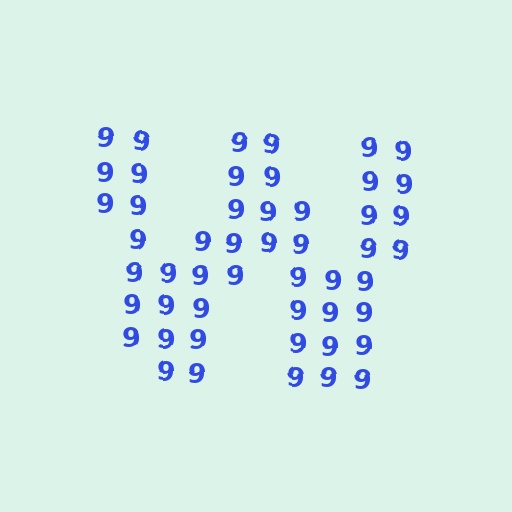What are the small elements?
The small elements are digit 9's.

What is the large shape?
The large shape is the letter W.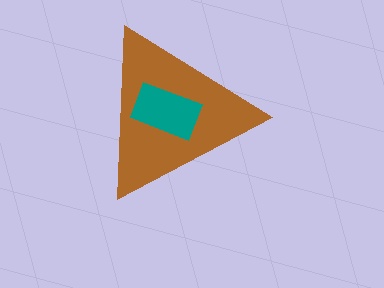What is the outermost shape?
The brown triangle.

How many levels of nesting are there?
2.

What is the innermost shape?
The teal rectangle.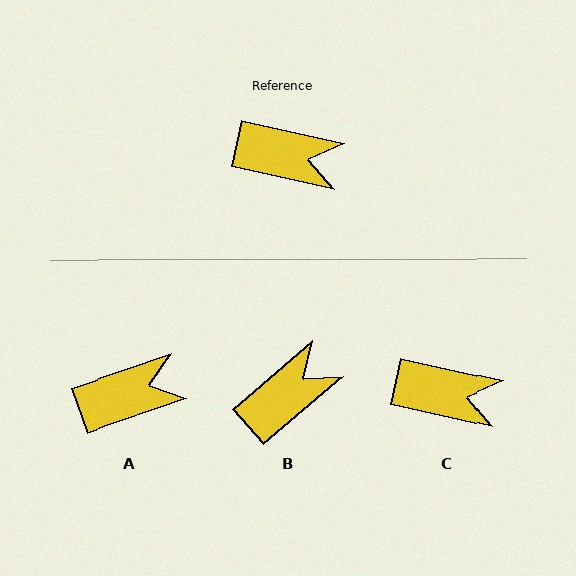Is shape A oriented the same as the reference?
No, it is off by about 32 degrees.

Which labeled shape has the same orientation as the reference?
C.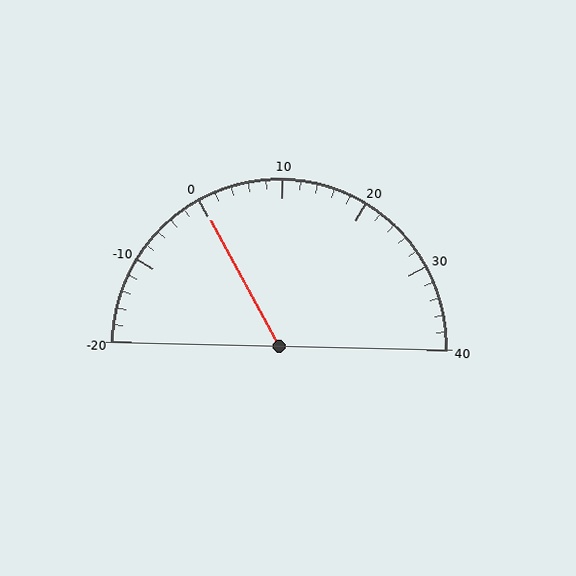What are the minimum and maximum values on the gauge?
The gauge ranges from -20 to 40.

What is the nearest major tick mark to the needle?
The nearest major tick mark is 0.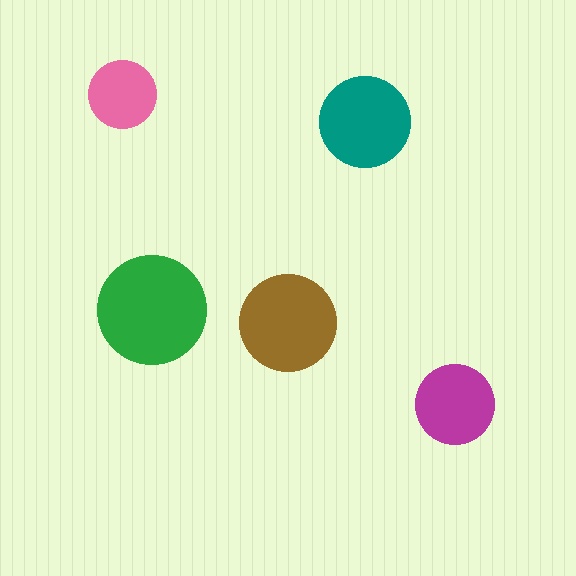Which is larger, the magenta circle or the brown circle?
The brown one.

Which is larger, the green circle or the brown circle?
The green one.